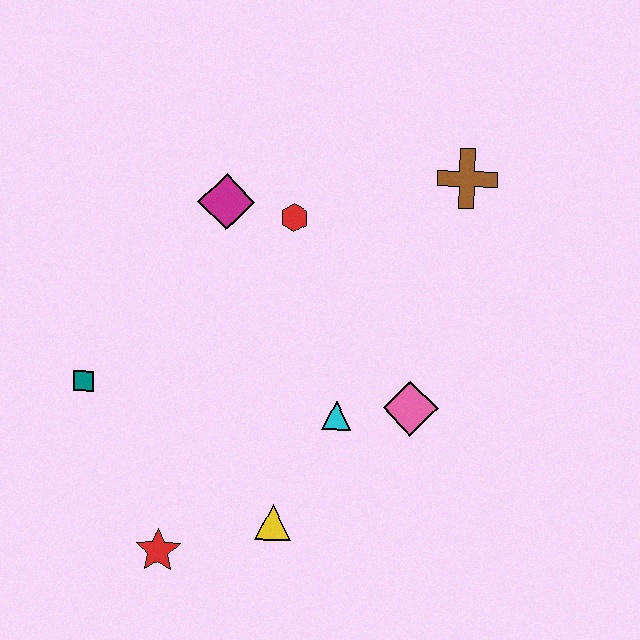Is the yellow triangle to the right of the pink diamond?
No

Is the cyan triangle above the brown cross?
No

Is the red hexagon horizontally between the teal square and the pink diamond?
Yes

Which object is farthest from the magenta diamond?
The red star is farthest from the magenta diamond.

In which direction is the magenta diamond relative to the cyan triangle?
The magenta diamond is above the cyan triangle.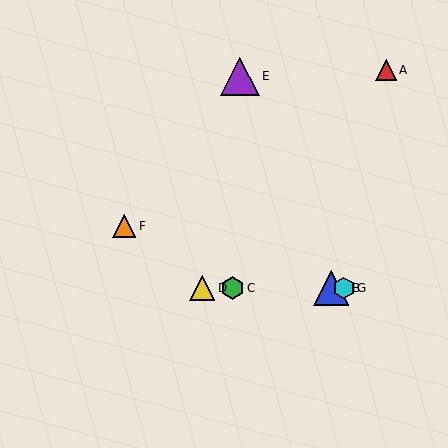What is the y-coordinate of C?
Object C is at y≈288.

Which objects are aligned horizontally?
Objects B, C, D, G are aligned horizontally.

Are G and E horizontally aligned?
No, G is at y≈288 and E is at y≈76.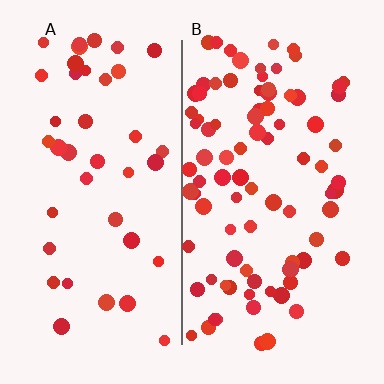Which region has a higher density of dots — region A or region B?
B (the right).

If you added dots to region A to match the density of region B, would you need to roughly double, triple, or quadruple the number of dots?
Approximately double.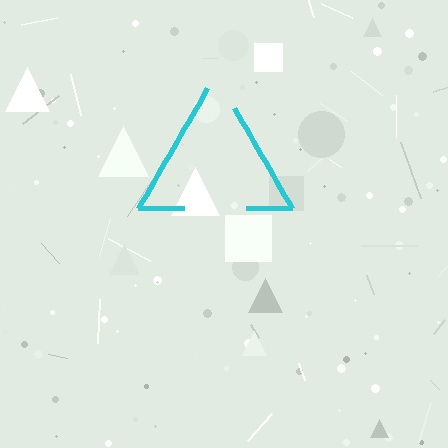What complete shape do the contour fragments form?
The contour fragments form a triangle.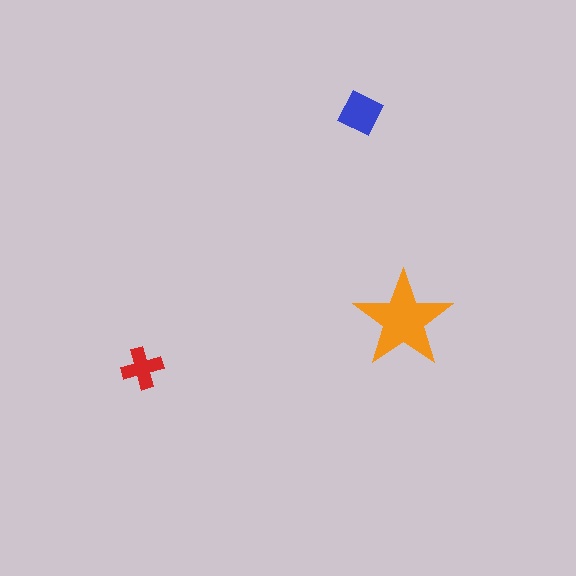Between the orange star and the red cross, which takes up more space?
The orange star.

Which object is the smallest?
The red cross.